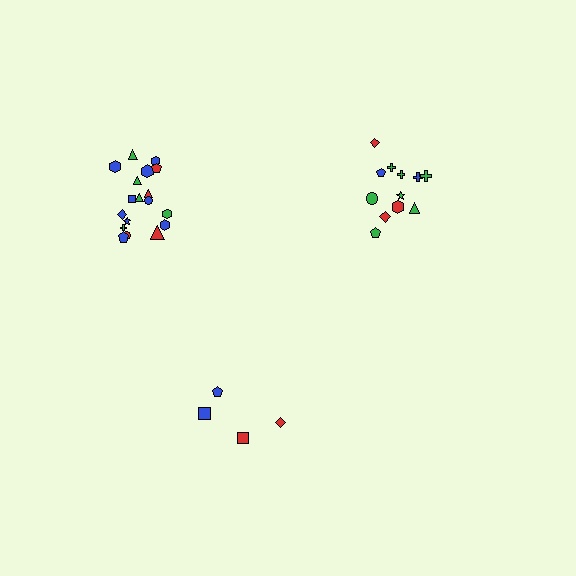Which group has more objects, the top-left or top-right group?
The top-left group.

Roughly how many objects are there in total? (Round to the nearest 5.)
Roughly 35 objects in total.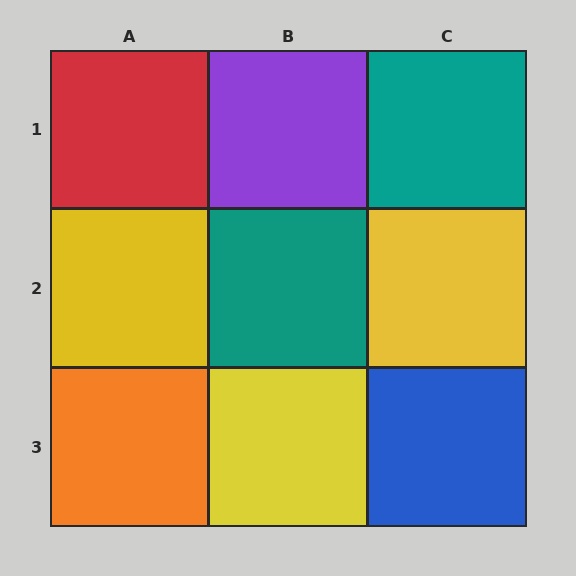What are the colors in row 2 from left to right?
Yellow, teal, yellow.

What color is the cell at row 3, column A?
Orange.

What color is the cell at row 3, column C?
Blue.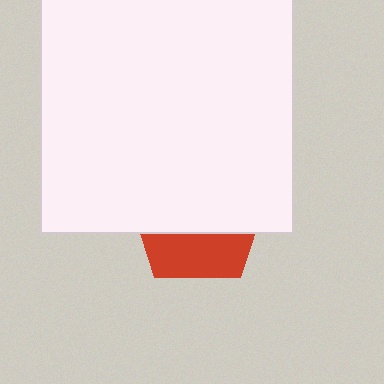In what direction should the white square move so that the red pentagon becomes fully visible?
The white square should move up. That is the shortest direction to clear the overlap and leave the red pentagon fully visible.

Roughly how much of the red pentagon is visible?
A small part of it is visible (roughly 35%).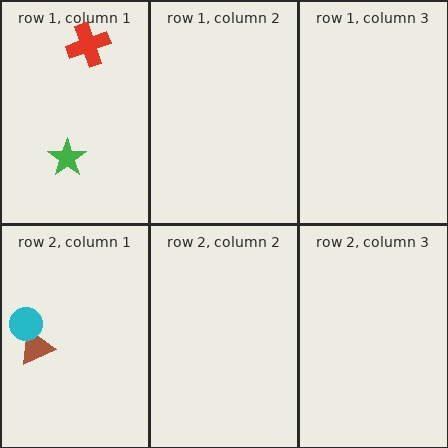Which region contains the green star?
The row 1, column 1 region.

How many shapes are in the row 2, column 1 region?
2.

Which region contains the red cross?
The row 1, column 1 region.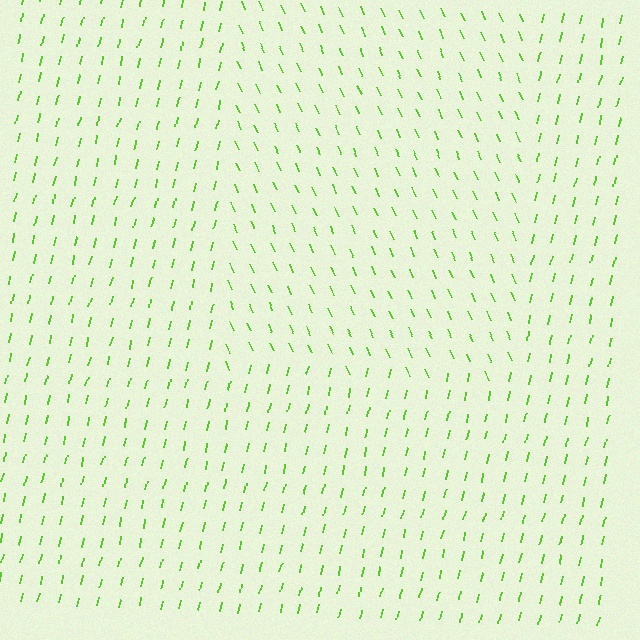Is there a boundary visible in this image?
Yes, there is a texture boundary formed by a change in line orientation.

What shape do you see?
I see a rectangle.